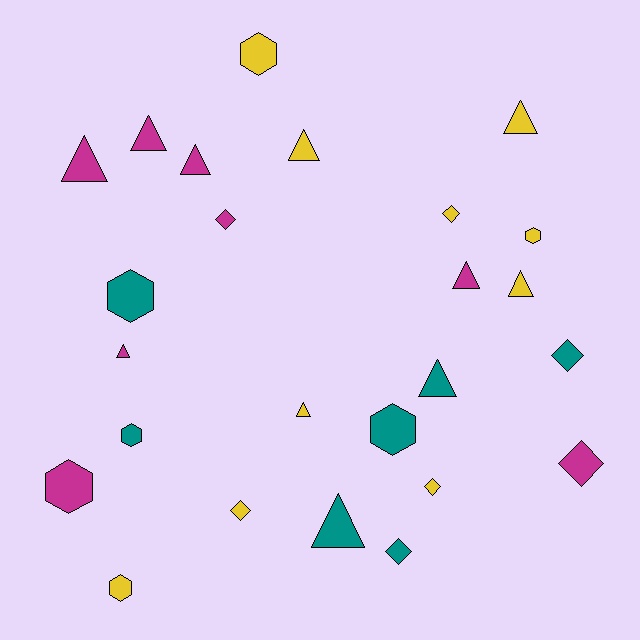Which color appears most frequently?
Yellow, with 10 objects.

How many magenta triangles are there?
There are 5 magenta triangles.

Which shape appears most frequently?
Triangle, with 11 objects.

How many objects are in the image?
There are 25 objects.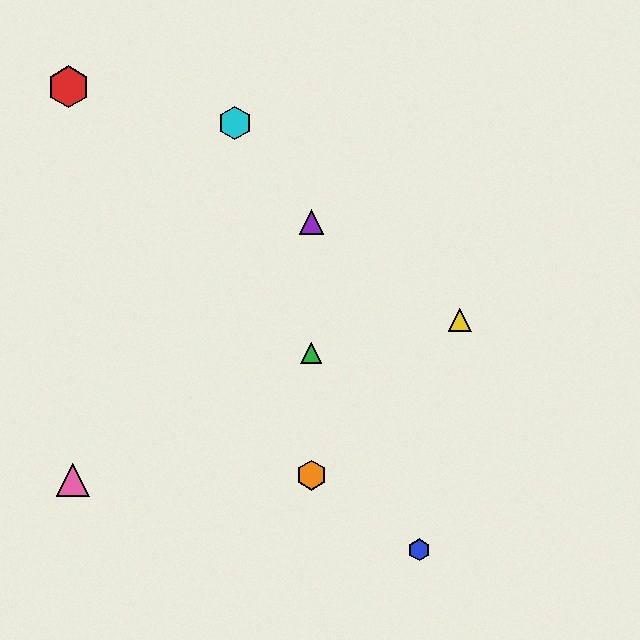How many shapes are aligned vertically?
3 shapes (the green triangle, the purple triangle, the orange hexagon) are aligned vertically.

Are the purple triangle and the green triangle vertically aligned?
Yes, both are at x≈311.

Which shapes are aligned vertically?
The green triangle, the purple triangle, the orange hexagon are aligned vertically.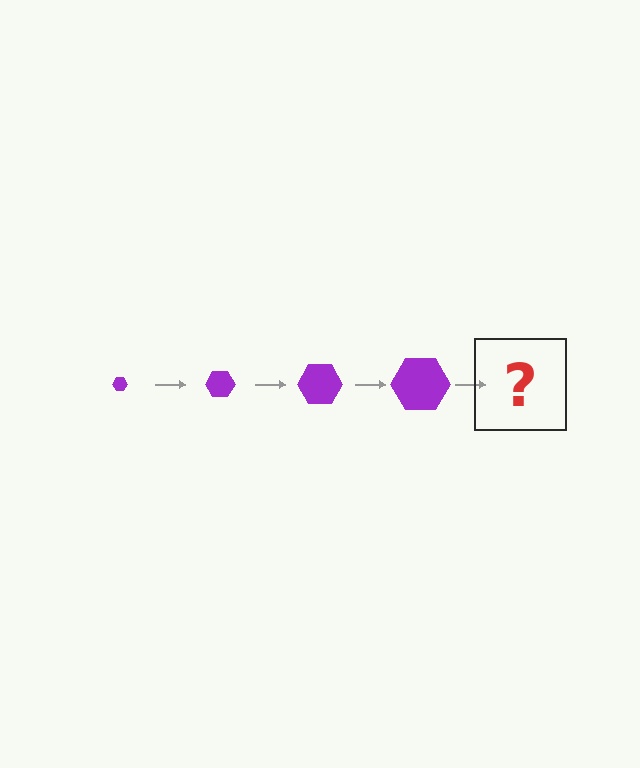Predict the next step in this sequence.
The next step is a purple hexagon, larger than the previous one.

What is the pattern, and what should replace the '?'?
The pattern is that the hexagon gets progressively larger each step. The '?' should be a purple hexagon, larger than the previous one.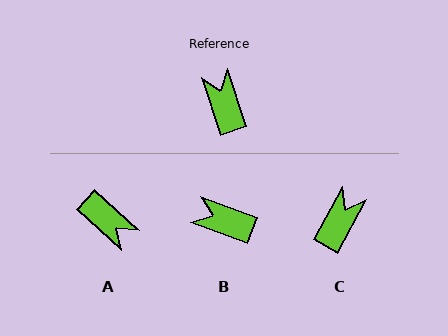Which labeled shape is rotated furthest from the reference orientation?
A, about 152 degrees away.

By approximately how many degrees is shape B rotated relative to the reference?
Approximately 50 degrees counter-clockwise.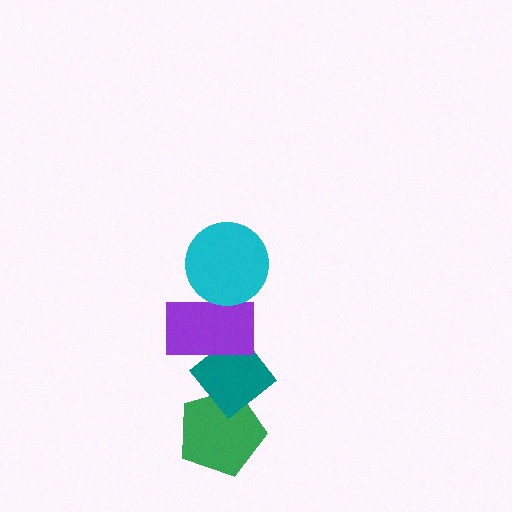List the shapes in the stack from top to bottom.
From top to bottom: the cyan circle, the purple rectangle, the teal diamond, the green pentagon.